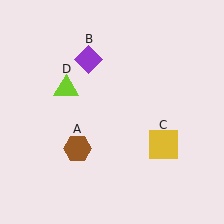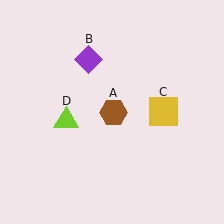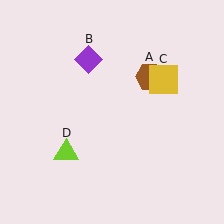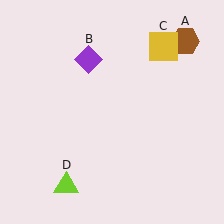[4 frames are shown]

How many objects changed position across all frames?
3 objects changed position: brown hexagon (object A), yellow square (object C), lime triangle (object D).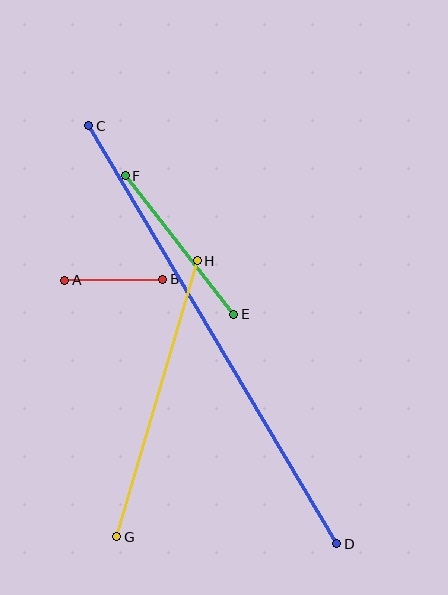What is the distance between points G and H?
The distance is approximately 287 pixels.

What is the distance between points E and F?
The distance is approximately 176 pixels.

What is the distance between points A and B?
The distance is approximately 98 pixels.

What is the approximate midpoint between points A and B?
The midpoint is at approximately (114, 280) pixels.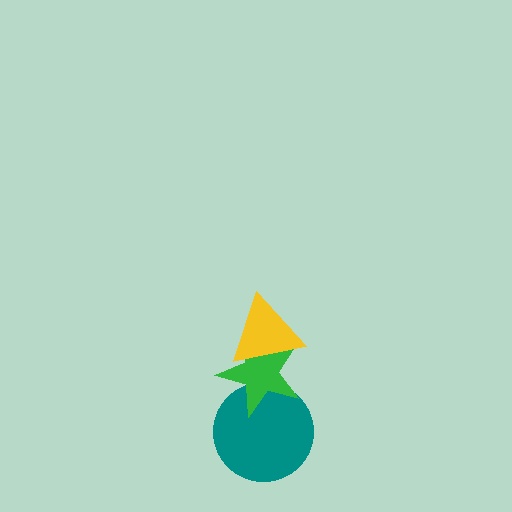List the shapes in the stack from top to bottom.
From top to bottom: the yellow triangle, the green star, the teal circle.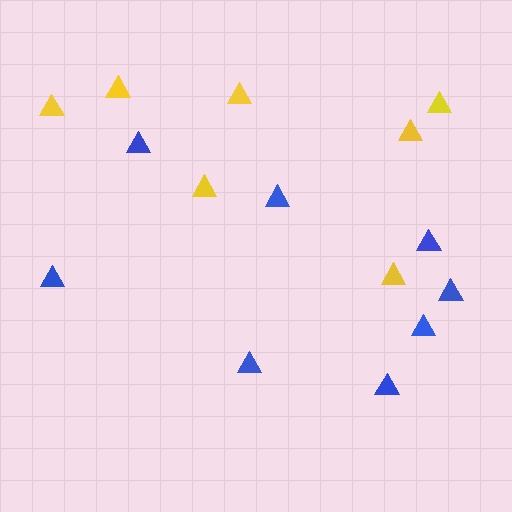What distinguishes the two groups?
There are 2 groups: one group of blue triangles (8) and one group of yellow triangles (7).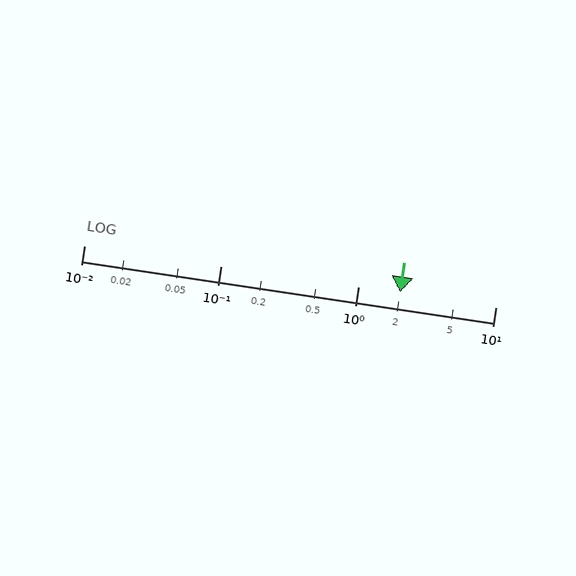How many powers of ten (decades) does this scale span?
The scale spans 3 decades, from 0.01 to 10.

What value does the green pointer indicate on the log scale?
The pointer indicates approximately 2.